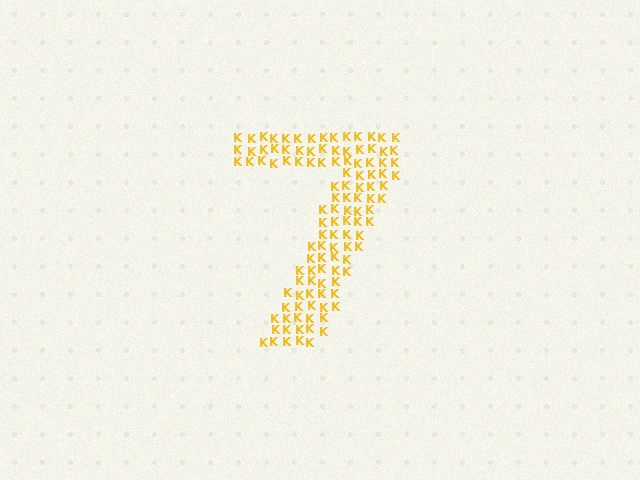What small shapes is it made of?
It is made of small letter K's.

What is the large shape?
The large shape is the digit 7.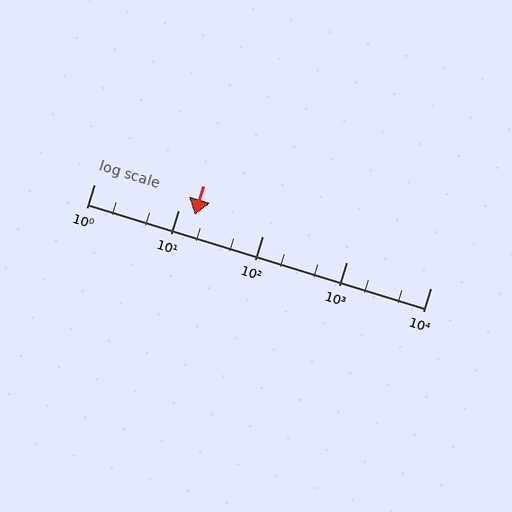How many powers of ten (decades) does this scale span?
The scale spans 4 decades, from 1 to 10000.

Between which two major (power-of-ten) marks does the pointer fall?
The pointer is between 10 and 100.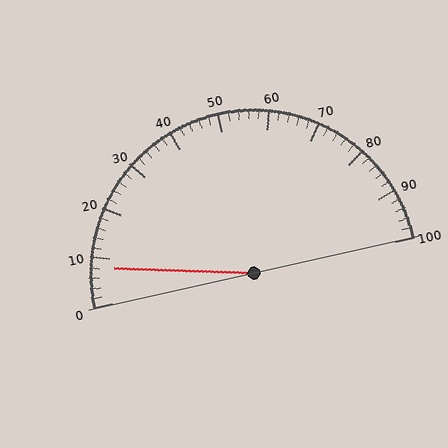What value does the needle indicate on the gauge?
The needle indicates approximately 8.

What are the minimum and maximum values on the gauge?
The gauge ranges from 0 to 100.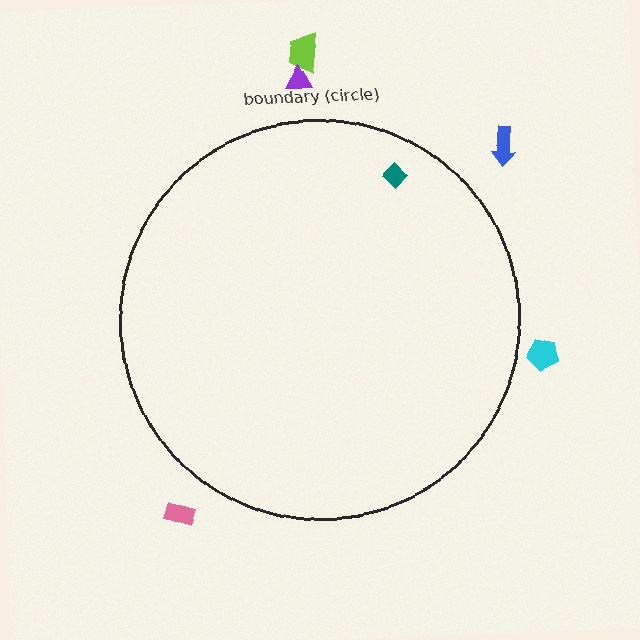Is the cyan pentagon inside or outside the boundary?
Outside.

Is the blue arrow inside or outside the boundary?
Outside.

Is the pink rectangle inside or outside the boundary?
Outside.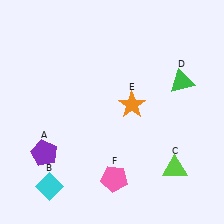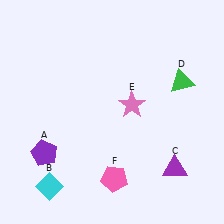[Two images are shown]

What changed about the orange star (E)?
In Image 1, E is orange. In Image 2, it changed to pink.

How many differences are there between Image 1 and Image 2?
There are 2 differences between the two images.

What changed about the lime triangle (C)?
In Image 1, C is lime. In Image 2, it changed to purple.